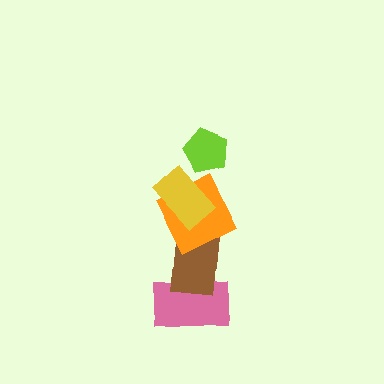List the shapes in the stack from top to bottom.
From top to bottom: the lime pentagon, the yellow rectangle, the orange square, the brown rectangle, the pink rectangle.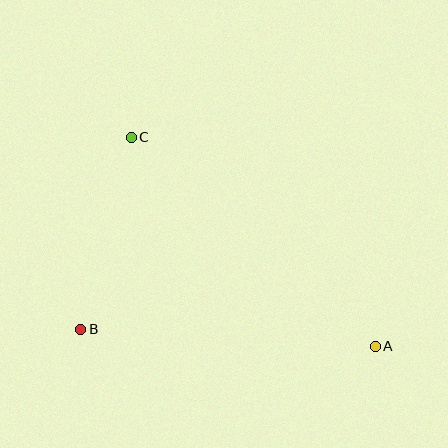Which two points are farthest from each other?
Points A and C are farthest from each other.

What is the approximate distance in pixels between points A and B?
The distance between A and B is approximately 295 pixels.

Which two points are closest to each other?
Points B and C are closest to each other.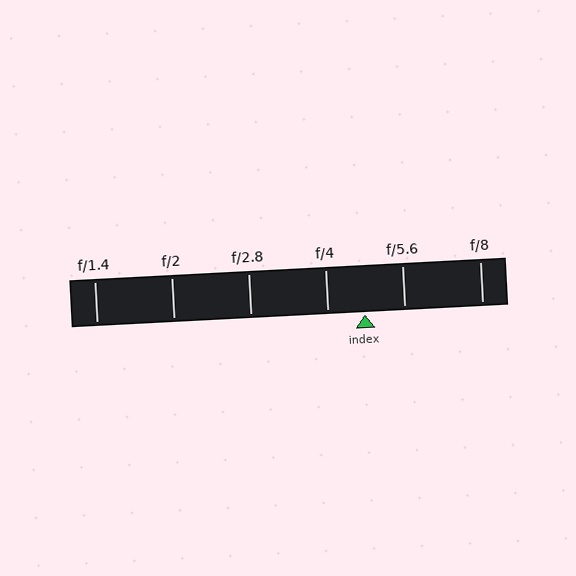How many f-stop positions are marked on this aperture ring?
There are 6 f-stop positions marked.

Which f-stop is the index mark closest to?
The index mark is closest to f/4.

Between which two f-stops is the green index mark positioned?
The index mark is between f/4 and f/5.6.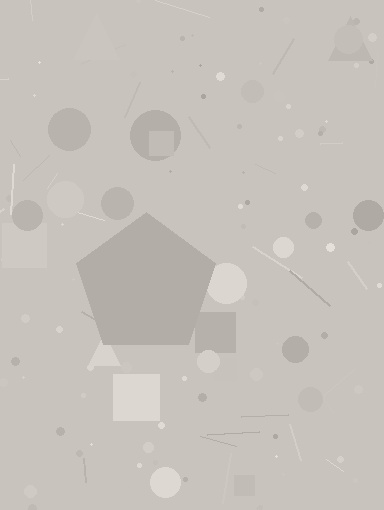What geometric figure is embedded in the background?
A pentagon is embedded in the background.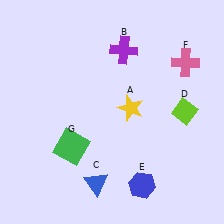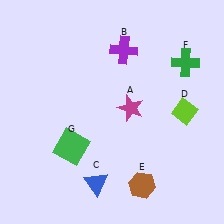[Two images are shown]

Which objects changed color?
A changed from yellow to magenta. E changed from blue to brown. F changed from pink to green.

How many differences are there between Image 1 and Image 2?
There are 3 differences between the two images.